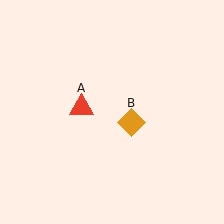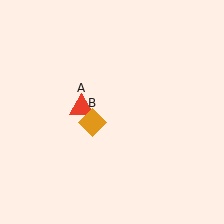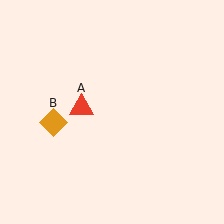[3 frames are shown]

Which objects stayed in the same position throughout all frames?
Red triangle (object A) remained stationary.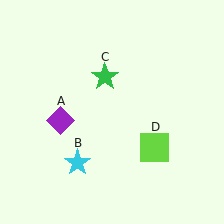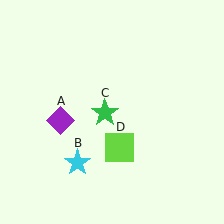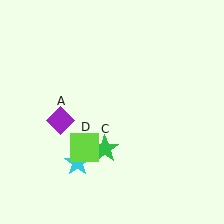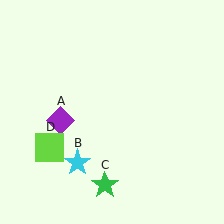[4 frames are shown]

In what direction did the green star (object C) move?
The green star (object C) moved down.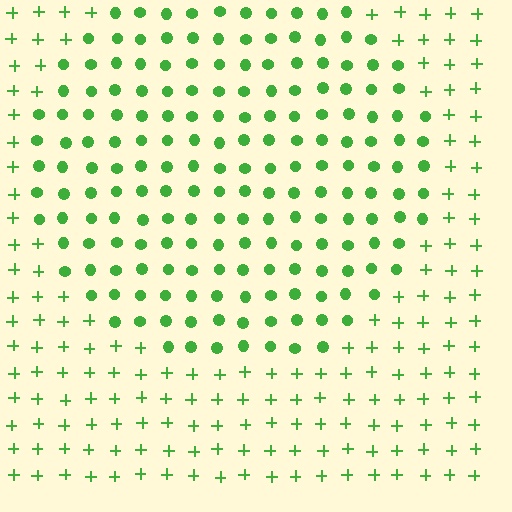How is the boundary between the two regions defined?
The boundary is defined by a change in element shape: circles inside vs. plus signs outside. All elements share the same color and spacing.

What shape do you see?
I see a circle.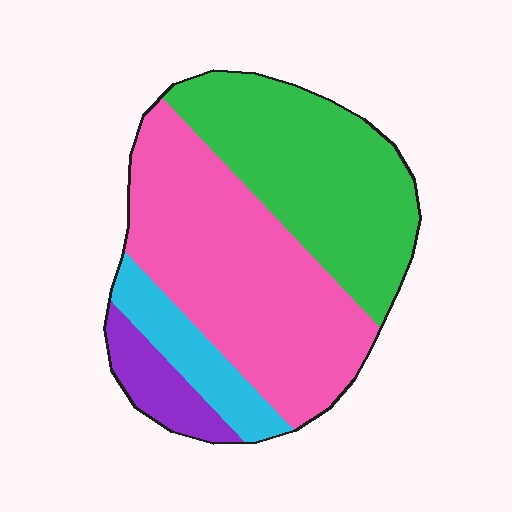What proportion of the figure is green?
Green takes up about three eighths (3/8) of the figure.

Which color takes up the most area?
Pink, at roughly 45%.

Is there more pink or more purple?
Pink.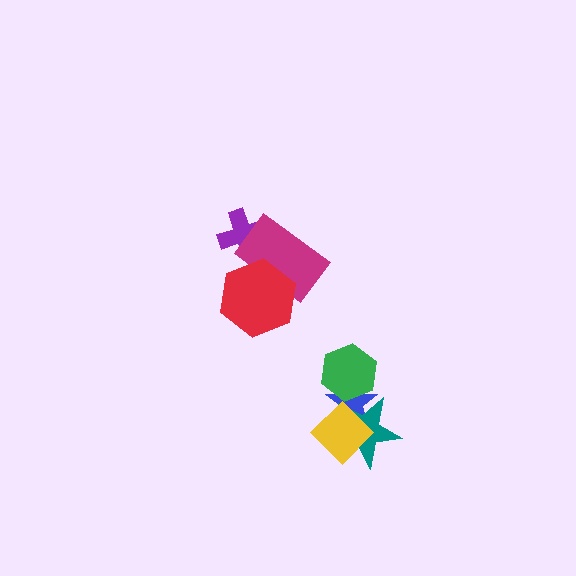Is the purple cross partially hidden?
Yes, it is partially covered by another shape.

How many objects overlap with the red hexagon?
1 object overlaps with the red hexagon.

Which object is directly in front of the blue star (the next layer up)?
The teal star is directly in front of the blue star.